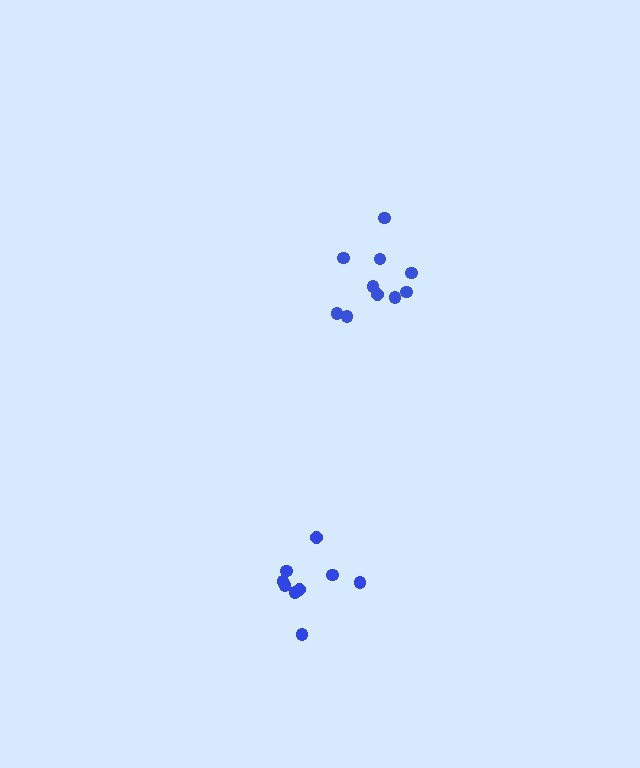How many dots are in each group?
Group 1: 10 dots, Group 2: 9 dots (19 total).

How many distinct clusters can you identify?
There are 2 distinct clusters.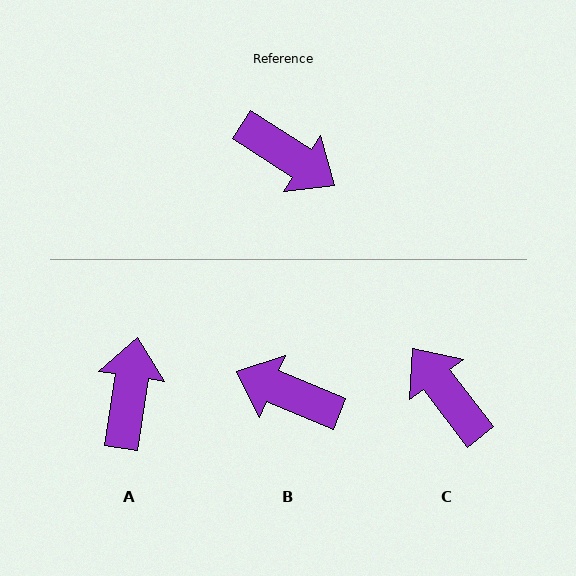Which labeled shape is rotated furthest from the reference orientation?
B, about 169 degrees away.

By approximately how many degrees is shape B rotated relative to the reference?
Approximately 169 degrees clockwise.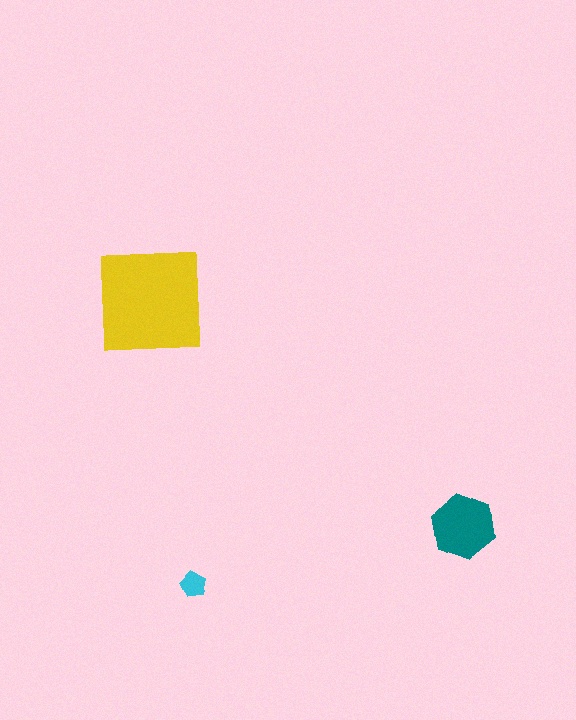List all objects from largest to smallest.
The yellow square, the teal hexagon, the cyan pentagon.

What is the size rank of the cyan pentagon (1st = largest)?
3rd.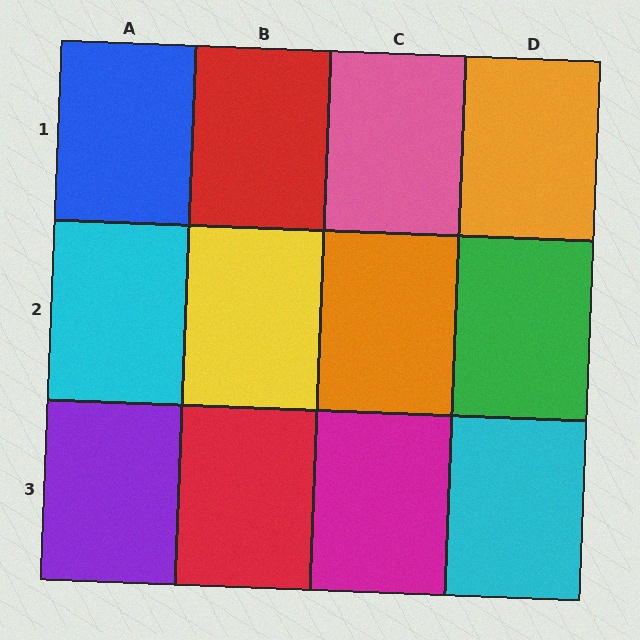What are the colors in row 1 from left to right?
Blue, red, pink, orange.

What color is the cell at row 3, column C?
Magenta.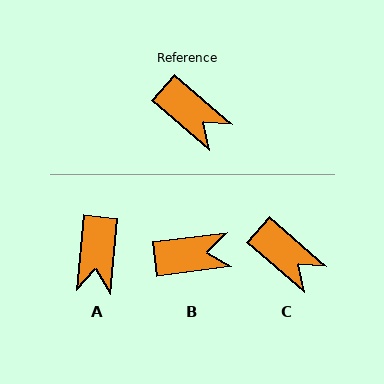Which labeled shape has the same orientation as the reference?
C.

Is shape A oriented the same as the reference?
No, it is off by about 54 degrees.